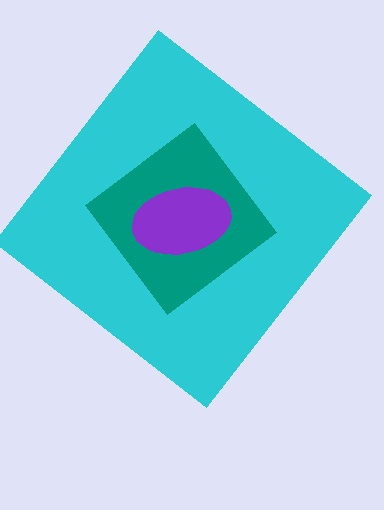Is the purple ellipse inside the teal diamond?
Yes.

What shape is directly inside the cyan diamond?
The teal diamond.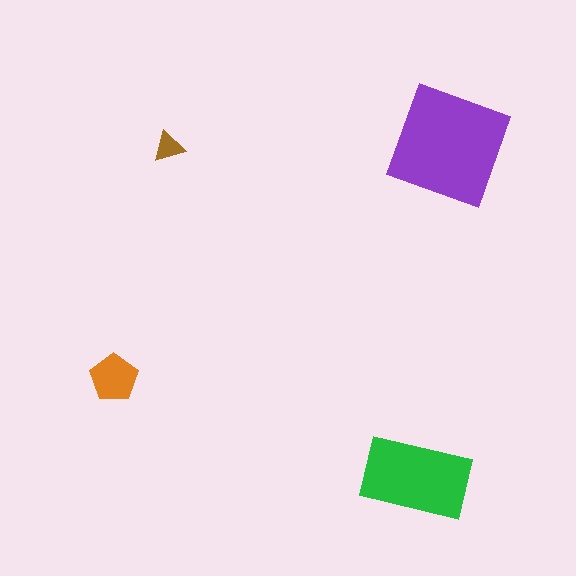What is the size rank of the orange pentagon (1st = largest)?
3rd.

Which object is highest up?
The purple square is topmost.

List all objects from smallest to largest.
The brown triangle, the orange pentagon, the green rectangle, the purple square.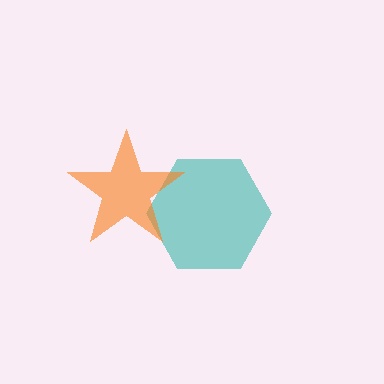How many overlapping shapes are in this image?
There are 2 overlapping shapes in the image.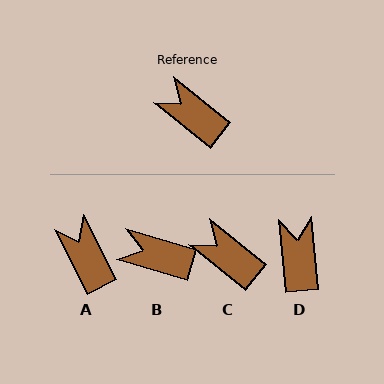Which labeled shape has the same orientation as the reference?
C.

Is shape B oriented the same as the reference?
No, it is off by about 22 degrees.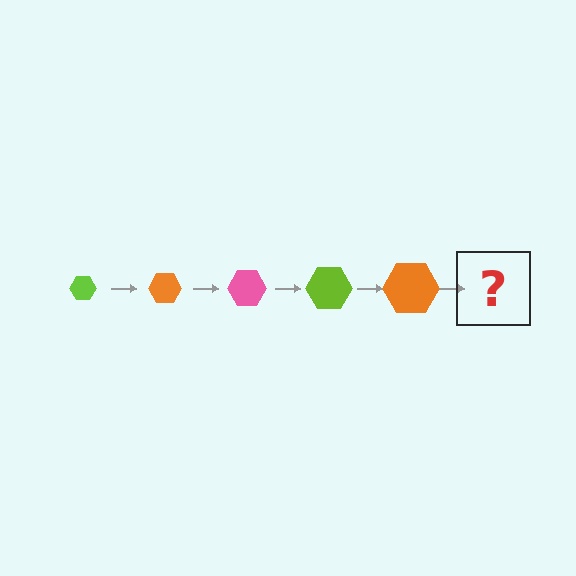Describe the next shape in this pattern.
It should be a pink hexagon, larger than the previous one.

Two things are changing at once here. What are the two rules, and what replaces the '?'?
The two rules are that the hexagon grows larger each step and the color cycles through lime, orange, and pink. The '?' should be a pink hexagon, larger than the previous one.